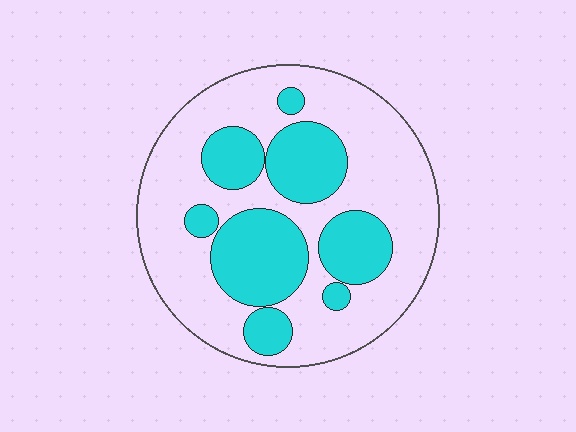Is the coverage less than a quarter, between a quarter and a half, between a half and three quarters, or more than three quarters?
Between a quarter and a half.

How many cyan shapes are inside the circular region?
8.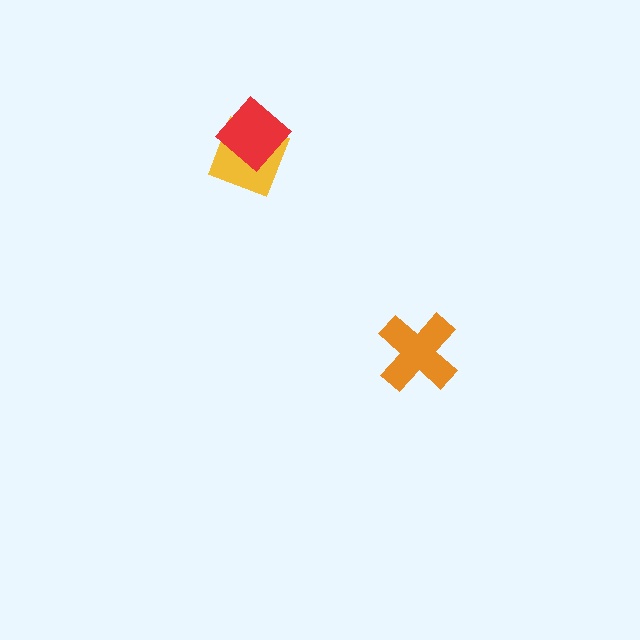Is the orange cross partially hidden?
No, no other shape covers it.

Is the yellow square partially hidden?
Yes, it is partially covered by another shape.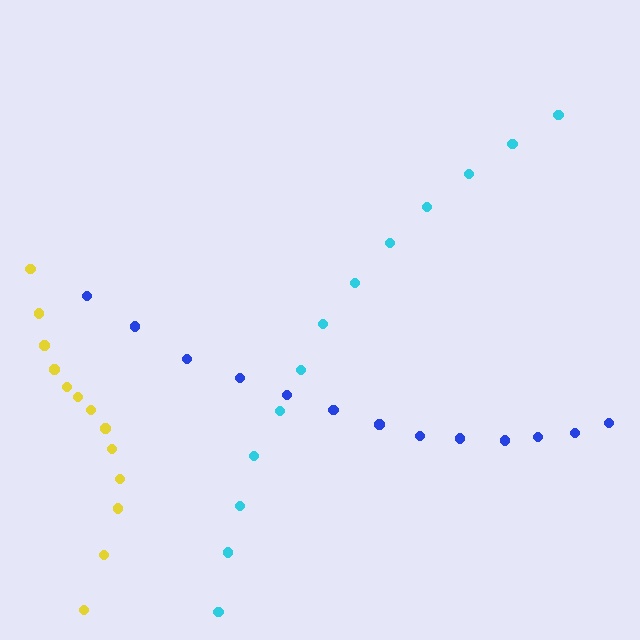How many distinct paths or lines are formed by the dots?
There are 3 distinct paths.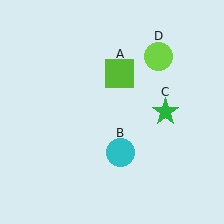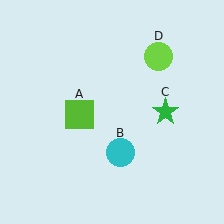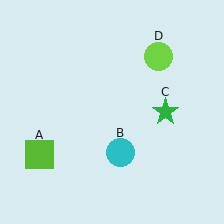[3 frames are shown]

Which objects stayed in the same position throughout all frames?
Cyan circle (object B) and green star (object C) and lime circle (object D) remained stationary.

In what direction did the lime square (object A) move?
The lime square (object A) moved down and to the left.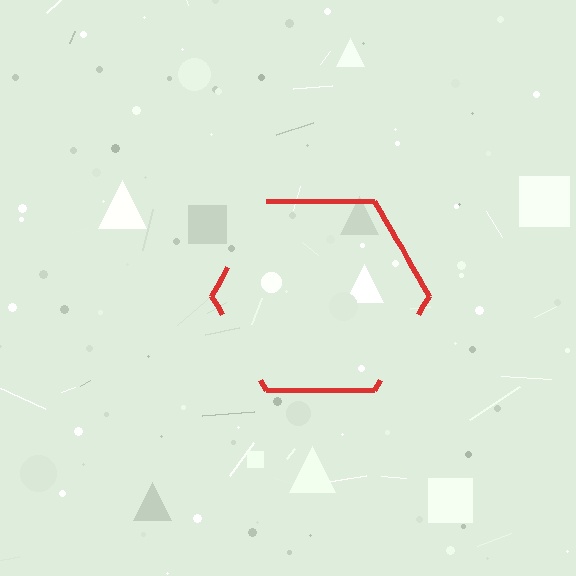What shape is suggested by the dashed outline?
The dashed outline suggests a hexagon.